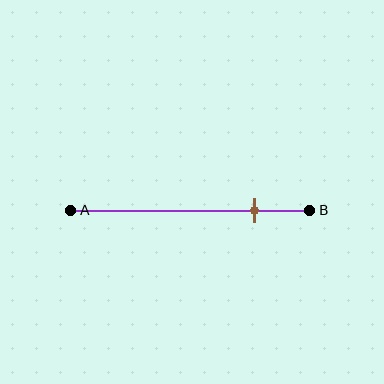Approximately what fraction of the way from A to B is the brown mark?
The brown mark is approximately 75% of the way from A to B.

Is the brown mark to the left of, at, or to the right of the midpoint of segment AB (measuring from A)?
The brown mark is to the right of the midpoint of segment AB.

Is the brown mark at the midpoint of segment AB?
No, the mark is at about 75% from A, not at the 50% midpoint.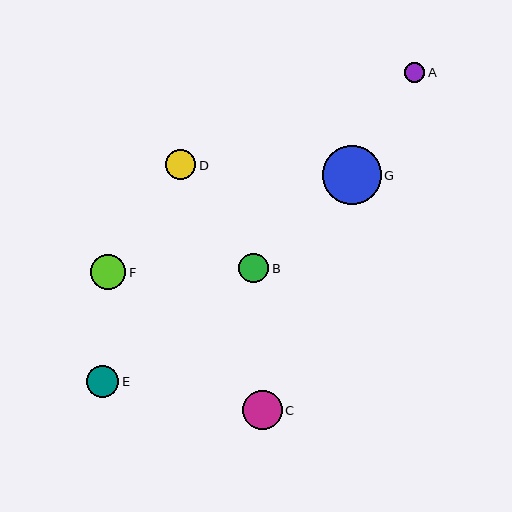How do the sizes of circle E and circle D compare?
Circle E and circle D are approximately the same size.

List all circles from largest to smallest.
From largest to smallest: G, C, F, E, D, B, A.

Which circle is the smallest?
Circle A is the smallest with a size of approximately 20 pixels.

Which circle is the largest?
Circle G is the largest with a size of approximately 58 pixels.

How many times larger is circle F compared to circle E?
Circle F is approximately 1.1 times the size of circle E.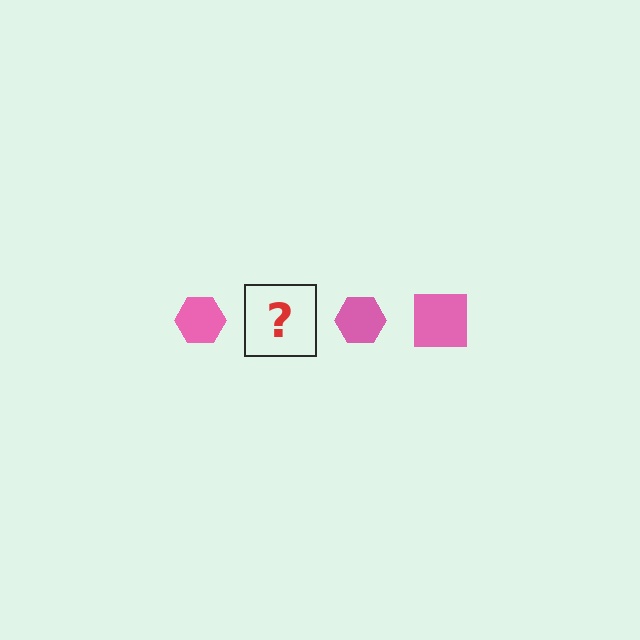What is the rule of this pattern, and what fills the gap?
The rule is that the pattern cycles through hexagon, square shapes in pink. The gap should be filled with a pink square.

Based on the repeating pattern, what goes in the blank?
The blank should be a pink square.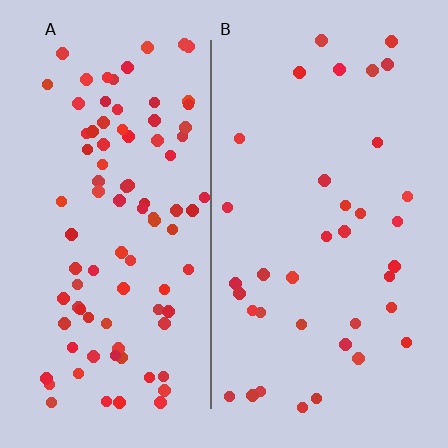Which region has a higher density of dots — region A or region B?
A (the left).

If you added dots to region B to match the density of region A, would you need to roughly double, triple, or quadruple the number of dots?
Approximately double.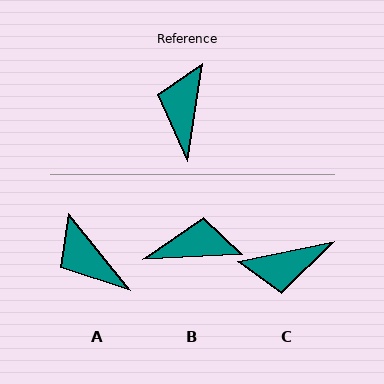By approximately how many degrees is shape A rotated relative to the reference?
Approximately 47 degrees counter-clockwise.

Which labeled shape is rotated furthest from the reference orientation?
C, about 110 degrees away.